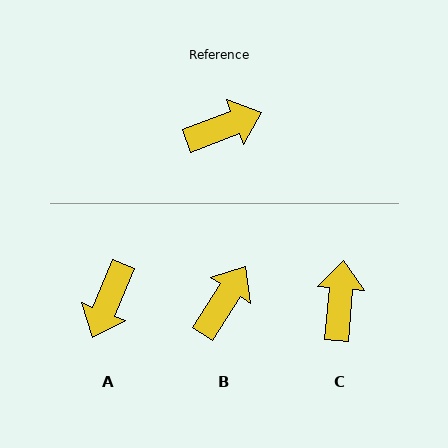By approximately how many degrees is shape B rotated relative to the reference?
Approximately 36 degrees counter-clockwise.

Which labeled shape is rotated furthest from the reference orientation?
A, about 133 degrees away.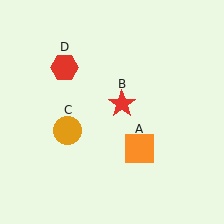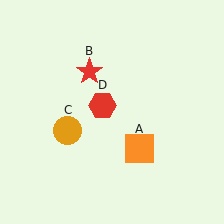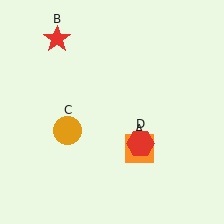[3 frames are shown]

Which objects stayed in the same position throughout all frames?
Orange square (object A) and orange circle (object C) remained stationary.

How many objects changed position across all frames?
2 objects changed position: red star (object B), red hexagon (object D).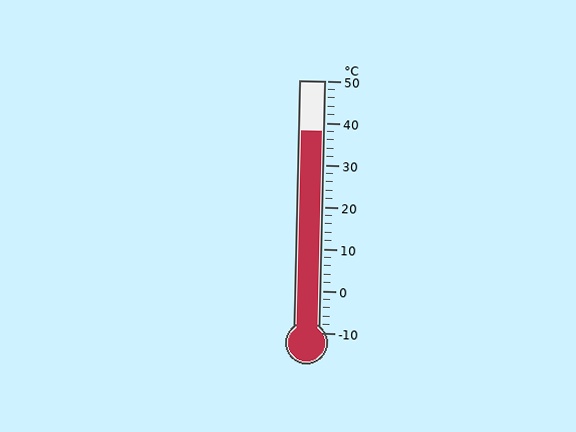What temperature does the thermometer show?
The thermometer shows approximately 38°C.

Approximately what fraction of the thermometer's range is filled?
The thermometer is filled to approximately 80% of its range.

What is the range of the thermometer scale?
The thermometer scale ranges from -10°C to 50°C.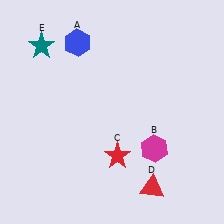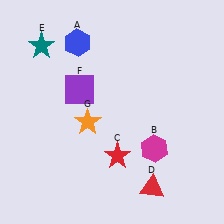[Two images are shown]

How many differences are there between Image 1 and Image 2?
There are 2 differences between the two images.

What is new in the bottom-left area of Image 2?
An orange star (G) was added in the bottom-left area of Image 2.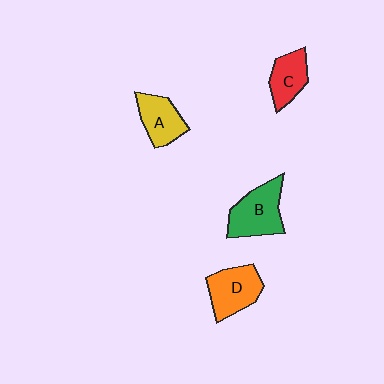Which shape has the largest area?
Shape B (green).